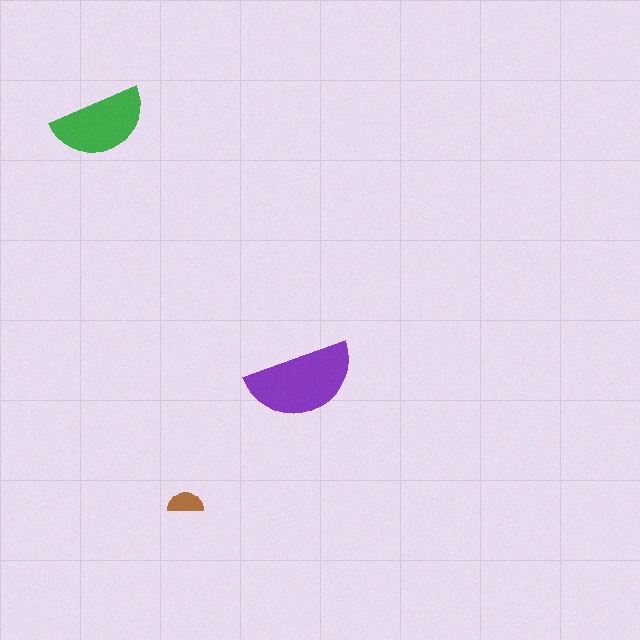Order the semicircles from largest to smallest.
the purple one, the green one, the brown one.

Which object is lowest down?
The brown semicircle is bottommost.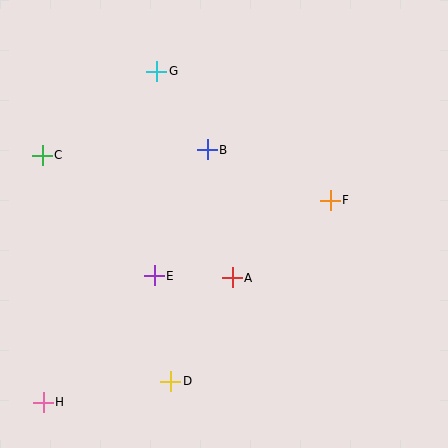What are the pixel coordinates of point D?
Point D is at (171, 381).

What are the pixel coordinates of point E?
Point E is at (154, 276).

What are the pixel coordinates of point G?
Point G is at (157, 71).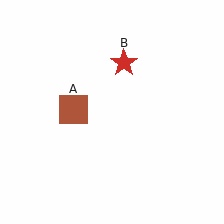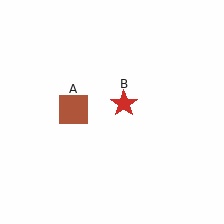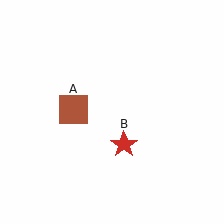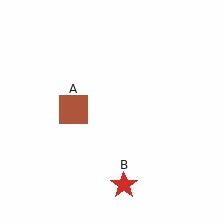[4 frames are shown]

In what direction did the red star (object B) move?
The red star (object B) moved down.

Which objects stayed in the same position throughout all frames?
Brown square (object A) remained stationary.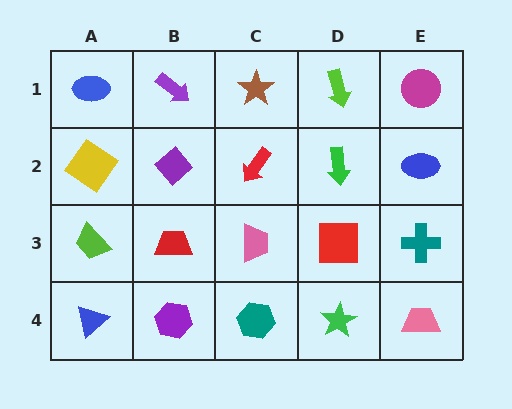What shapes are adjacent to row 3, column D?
A green arrow (row 2, column D), a green star (row 4, column D), a pink trapezoid (row 3, column C), a teal cross (row 3, column E).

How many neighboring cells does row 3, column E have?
3.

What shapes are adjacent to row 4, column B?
A red trapezoid (row 3, column B), a blue triangle (row 4, column A), a teal hexagon (row 4, column C).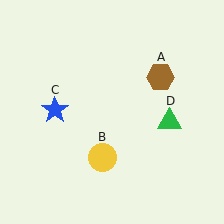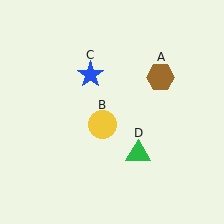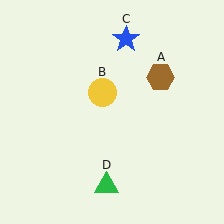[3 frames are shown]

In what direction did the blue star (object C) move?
The blue star (object C) moved up and to the right.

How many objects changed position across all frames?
3 objects changed position: yellow circle (object B), blue star (object C), green triangle (object D).